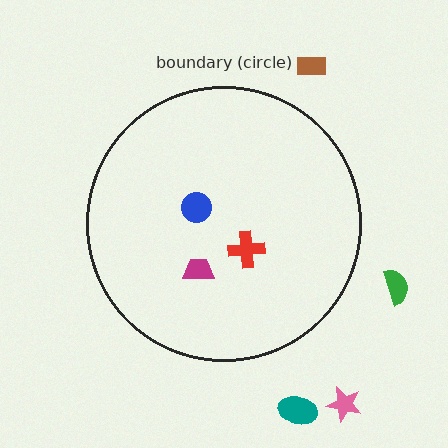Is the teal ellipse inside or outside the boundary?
Outside.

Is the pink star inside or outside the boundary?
Outside.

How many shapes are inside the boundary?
3 inside, 4 outside.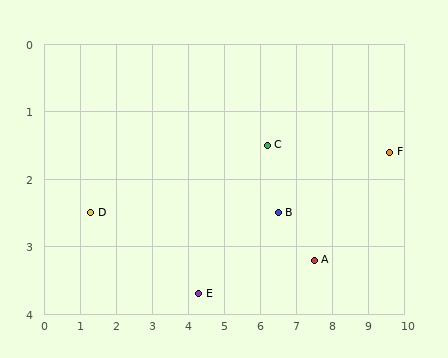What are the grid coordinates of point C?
Point C is at approximately (6.2, 1.5).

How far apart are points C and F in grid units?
Points C and F are about 3.4 grid units apart.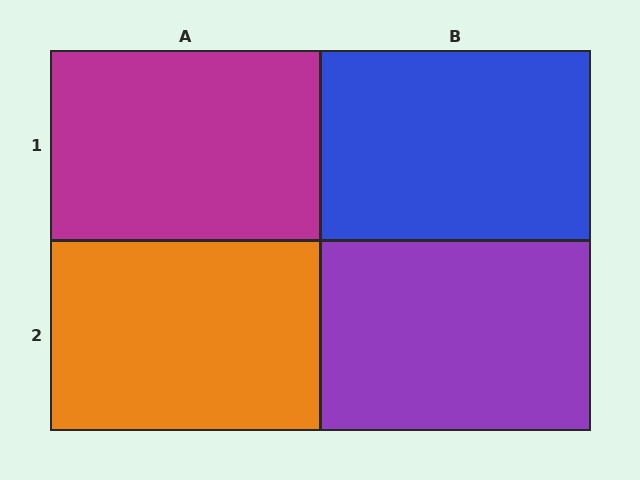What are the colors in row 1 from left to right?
Magenta, blue.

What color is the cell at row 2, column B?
Purple.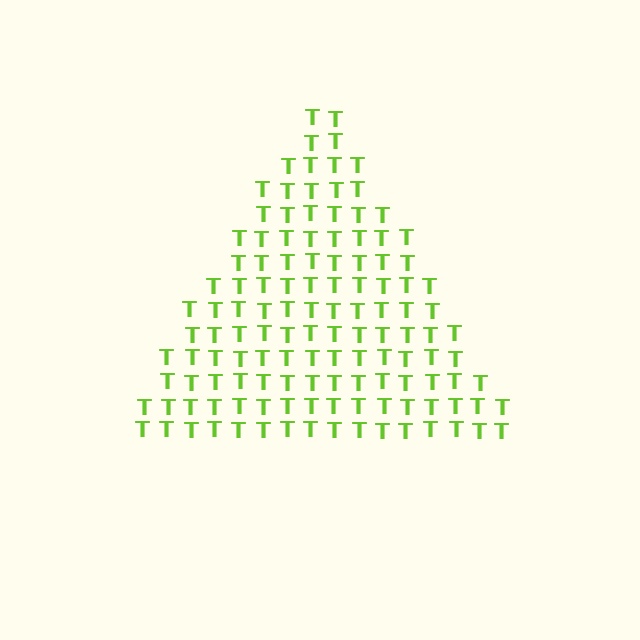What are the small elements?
The small elements are letter T's.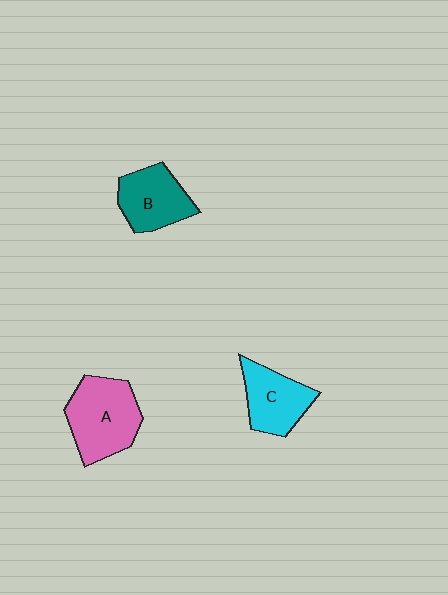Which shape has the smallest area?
Shape C (cyan).